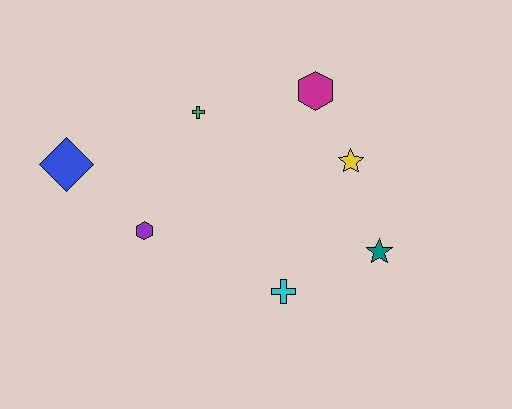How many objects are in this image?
There are 7 objects.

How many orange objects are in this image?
There are no orange objects.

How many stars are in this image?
There are 2 stars.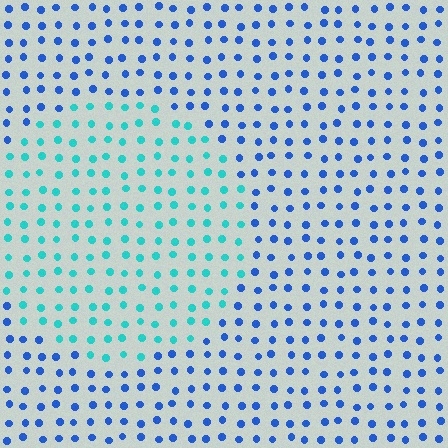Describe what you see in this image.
The image is filled with small blue elements in a uniform arrangement. A circle-shaped region is visible where the elements are tinted to a slightly different hue, forming a subtle color boundary.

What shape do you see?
I see a circle.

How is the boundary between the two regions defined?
The boundary is defined purely by a slight shift in hue (about 44 degrees). Spacing, size, and orientation are identical on both sides.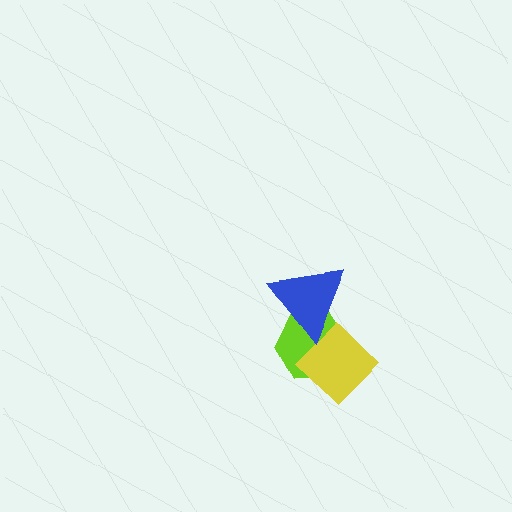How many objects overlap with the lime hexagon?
2 objects overlap with the lime hexagon.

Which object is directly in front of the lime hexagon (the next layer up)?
The yellow diamond is directly in front of the lime hexagon.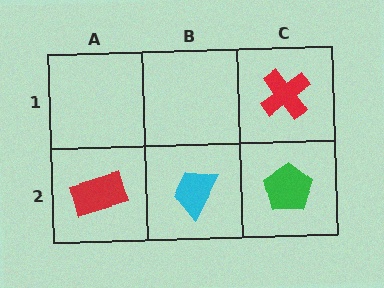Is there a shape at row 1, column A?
No, that cell is empty.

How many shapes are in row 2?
3 shapes.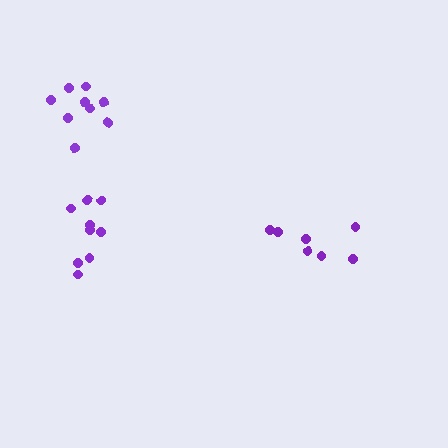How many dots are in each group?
Group 1: 9 dots, Group 2: 9 dots, Group 3: 7 dots (25 total).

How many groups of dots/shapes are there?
There are 3 groups.